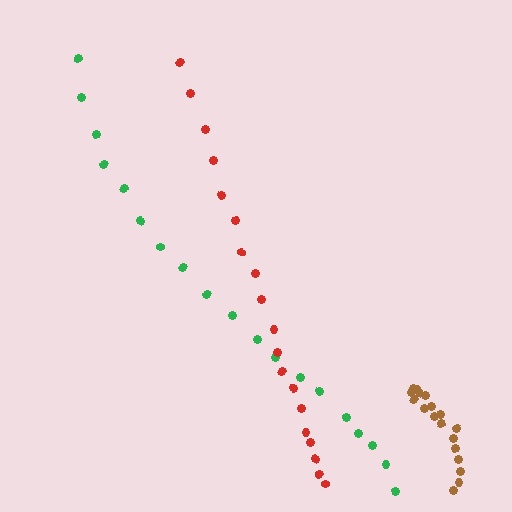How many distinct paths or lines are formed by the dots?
There are 3 distinct paths.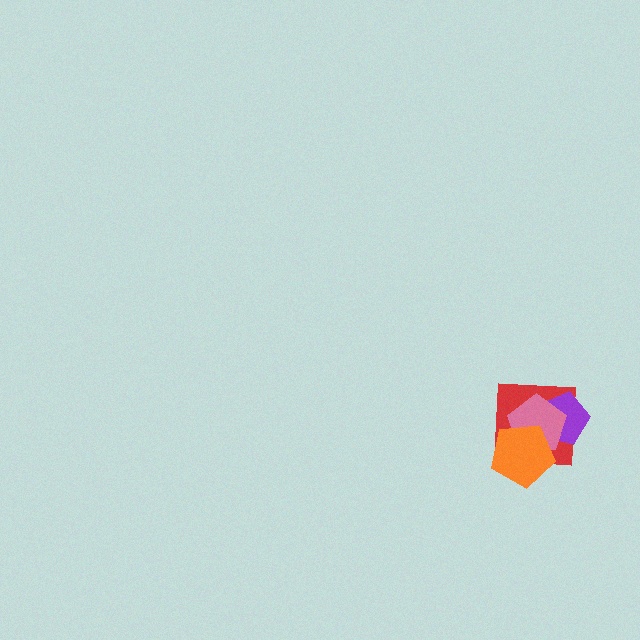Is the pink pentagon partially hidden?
Yes, it is partially covered by another shape.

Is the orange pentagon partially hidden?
No, no other shape covers it.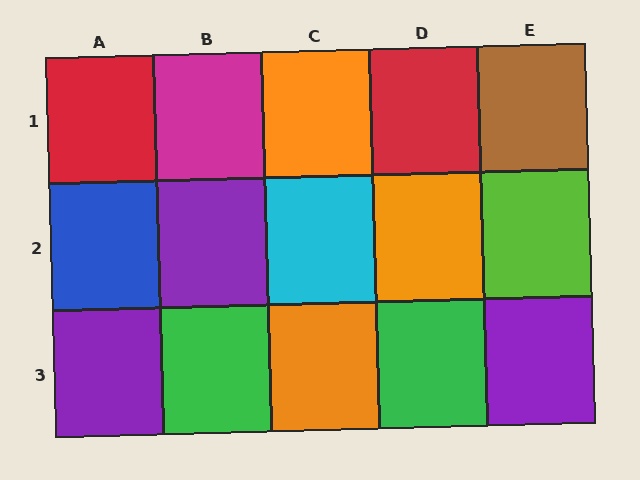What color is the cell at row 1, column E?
Brown.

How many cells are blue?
1 cell is blue.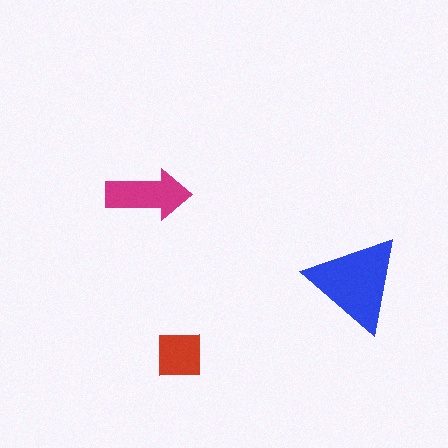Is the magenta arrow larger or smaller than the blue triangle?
Smaller.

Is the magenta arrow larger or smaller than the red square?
Larger.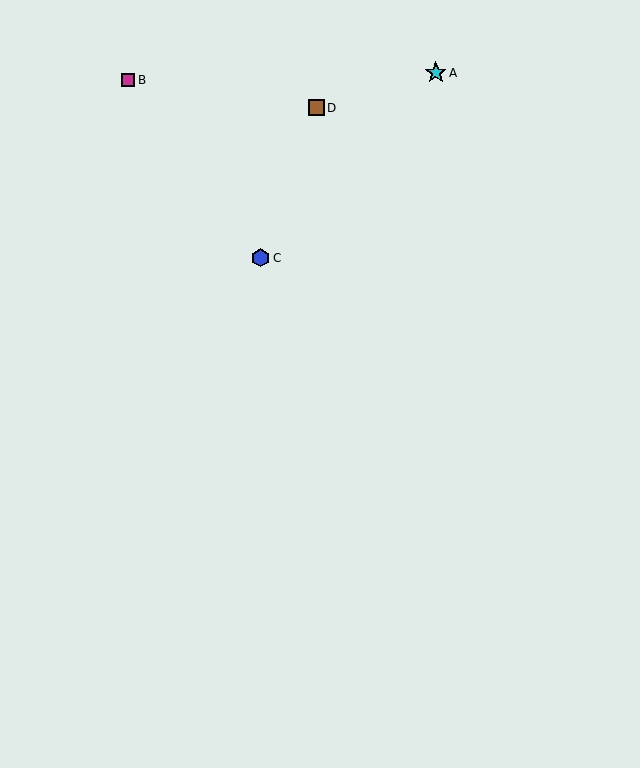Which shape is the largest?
The cyan star (labeled A) is the largest.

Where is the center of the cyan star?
The center of the cyan star is at (436, 73).